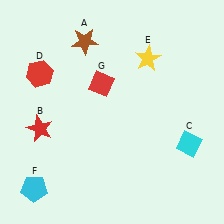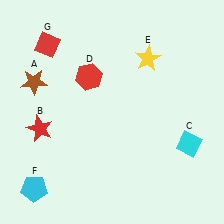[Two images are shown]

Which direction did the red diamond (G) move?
The red diamond (G) moved left.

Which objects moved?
The objects that moved are: the brown star (A), the red hexagon (D), the red diamond (G).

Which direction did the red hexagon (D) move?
The red hexagon (D) moved right.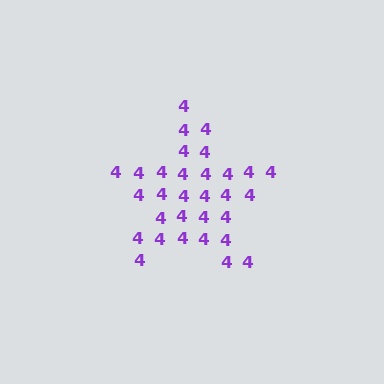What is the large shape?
The large shape is a star.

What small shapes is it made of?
It is made of small digit 4's.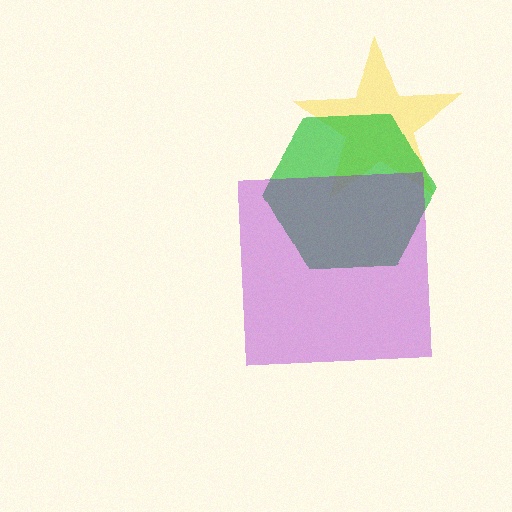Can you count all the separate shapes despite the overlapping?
Yes, there are 3 separate shapes.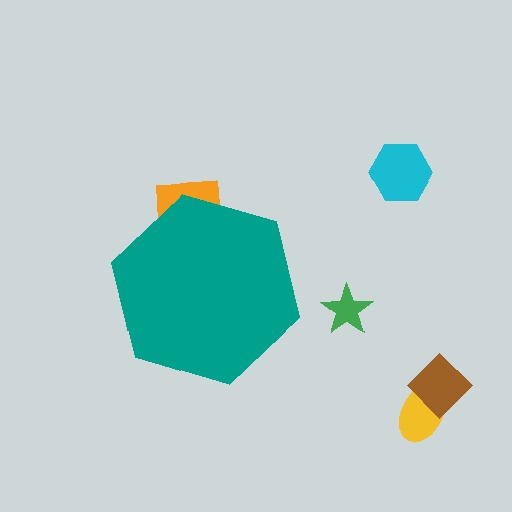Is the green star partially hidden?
No, the green star is fully visible.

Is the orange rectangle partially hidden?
Yes, the orange rectangle is partially hidden behind the teal hexagon.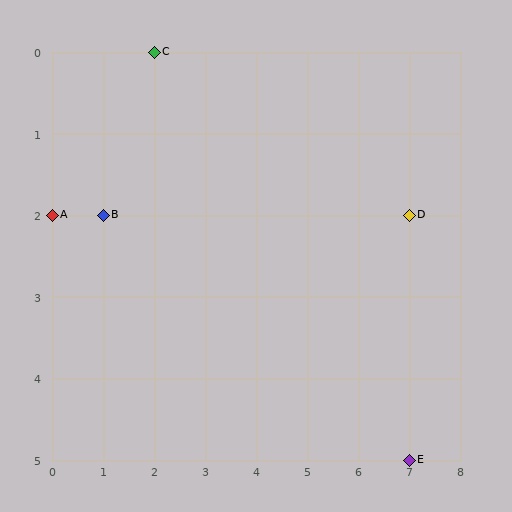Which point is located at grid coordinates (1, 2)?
Point B is at (1, 2).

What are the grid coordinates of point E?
Point E is at grid coordinates (7, 5).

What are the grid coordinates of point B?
Point B is at grid coordinates (1, 2).